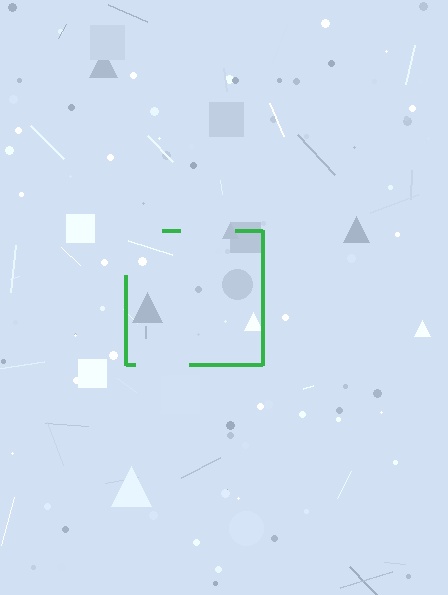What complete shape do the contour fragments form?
The contour fragments form a square.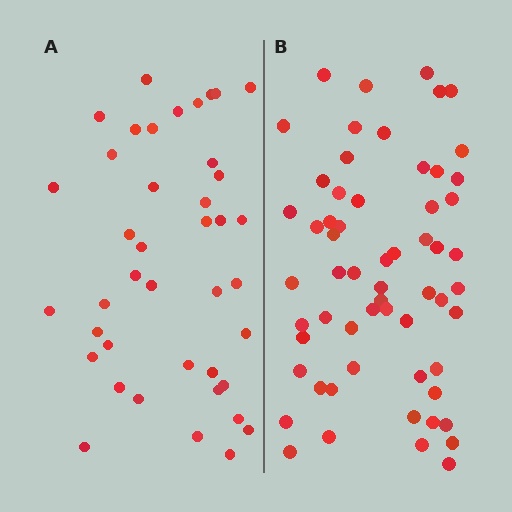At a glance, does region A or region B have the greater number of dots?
Region B (the right region) has more dots.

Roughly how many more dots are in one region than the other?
Region B has approximately 20 more dots than region A.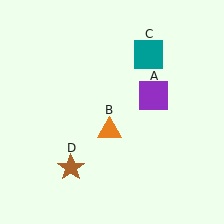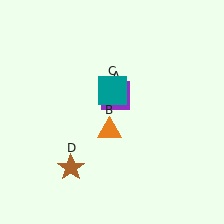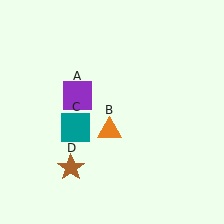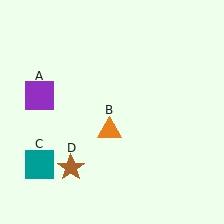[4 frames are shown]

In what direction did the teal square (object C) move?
The teal square (object C) moved down and to the left.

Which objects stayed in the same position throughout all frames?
Orange triangle (object B) and brown star (object D) remained stationary.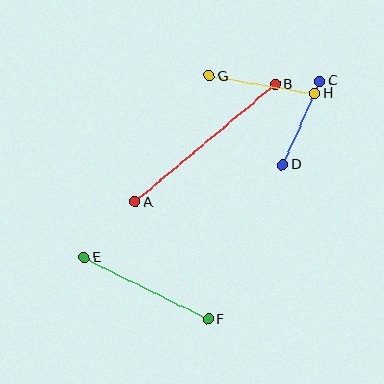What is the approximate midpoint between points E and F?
The midpoint is at approximately (146, 288) pixels.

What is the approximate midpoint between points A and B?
The midpoint is at approximately (205, 143) pixels.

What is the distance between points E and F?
The distance is approximately 139 pixels.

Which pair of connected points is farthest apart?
Points A and B are farthest apart.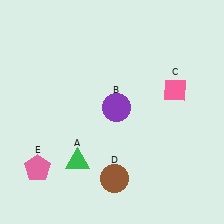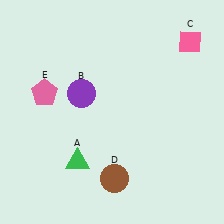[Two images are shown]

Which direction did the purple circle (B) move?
The purple circle (B) moved left.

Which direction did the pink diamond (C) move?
The pink diamond (C) moved up.